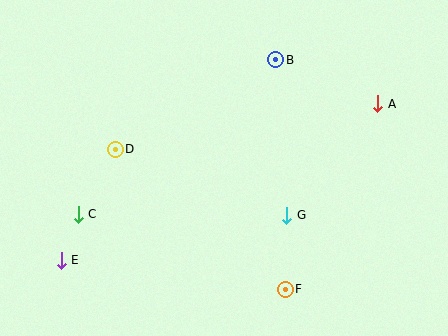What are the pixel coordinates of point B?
Point B is at (276, 60).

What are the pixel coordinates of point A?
Point A is at (378, 104).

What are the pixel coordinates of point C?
Point C is at (78, 214).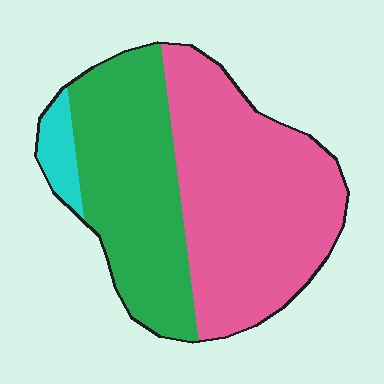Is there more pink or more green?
Pink.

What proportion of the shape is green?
Green takes up about two fifths (2/5) of the shape.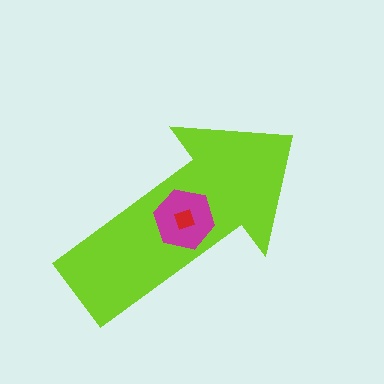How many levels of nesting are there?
3.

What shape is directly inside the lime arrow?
The magenta hexagon.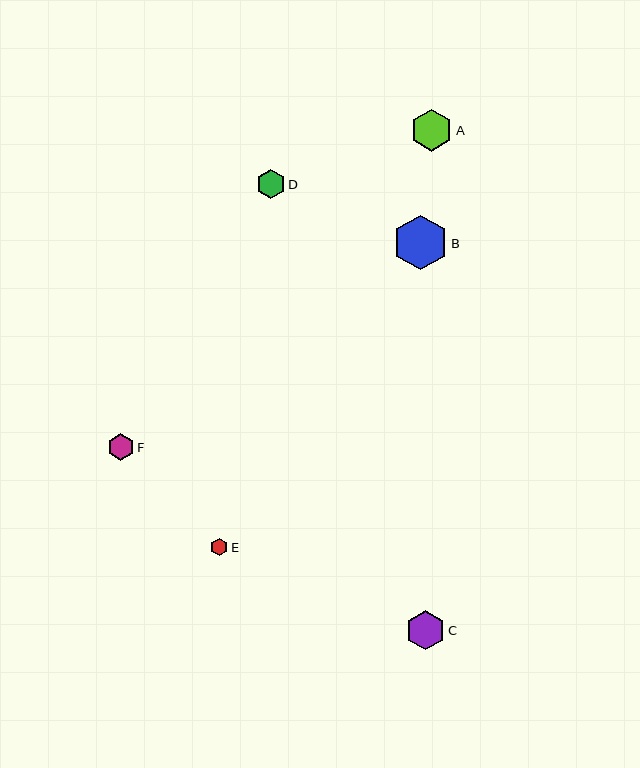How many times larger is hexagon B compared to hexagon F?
Hexagon B is approximately 2.1 times the size of hexagon F.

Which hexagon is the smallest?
Hexagon E is the smallest with a size of approximately 17 pixels.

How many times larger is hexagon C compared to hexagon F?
Hexagon C is approximately 1.5 times the size of hexagon F.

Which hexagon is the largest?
Hexagon B is the largest with a size of approximately 55 pixels.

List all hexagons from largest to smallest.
From largest to smallest: B, A, C, D, F, E.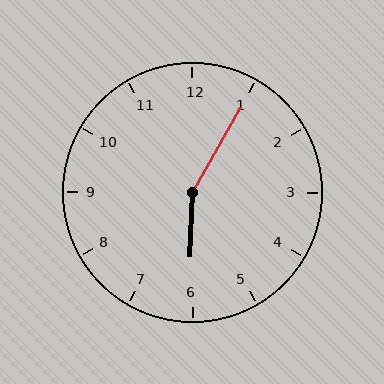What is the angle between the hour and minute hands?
Approximately 152 degrees.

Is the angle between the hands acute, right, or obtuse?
It is obtuse.